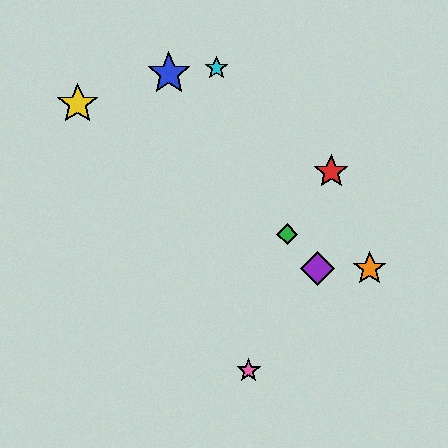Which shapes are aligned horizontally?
The purple diamond, the orange star are aligned horizontally.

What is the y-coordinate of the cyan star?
The cyan star is at y≈68.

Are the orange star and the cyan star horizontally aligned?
No, the orange star is at y≈268 and the cyan star is at y≈68.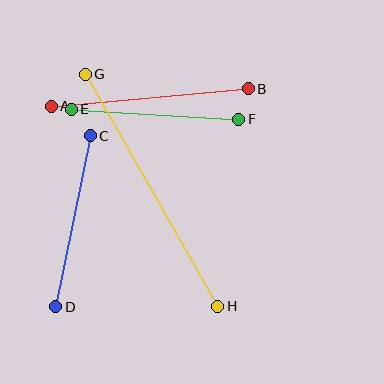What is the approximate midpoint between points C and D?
The midpoint is at approximately (73, 221) pixels.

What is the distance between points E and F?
The distance is approximately 168 pixels.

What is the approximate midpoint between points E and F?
The midpoint is at approximately (155, 114) pixels.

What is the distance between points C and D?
The distance is approximately 174 pixels.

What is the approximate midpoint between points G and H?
The midpoint is at approximately (151, 190) pixels.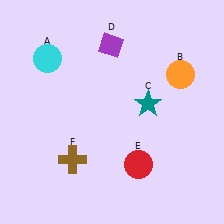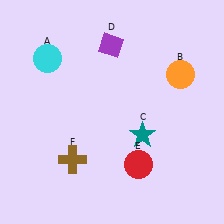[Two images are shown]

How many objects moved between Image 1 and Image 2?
1 object moved between the two images.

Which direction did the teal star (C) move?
The teal star (C) moved down.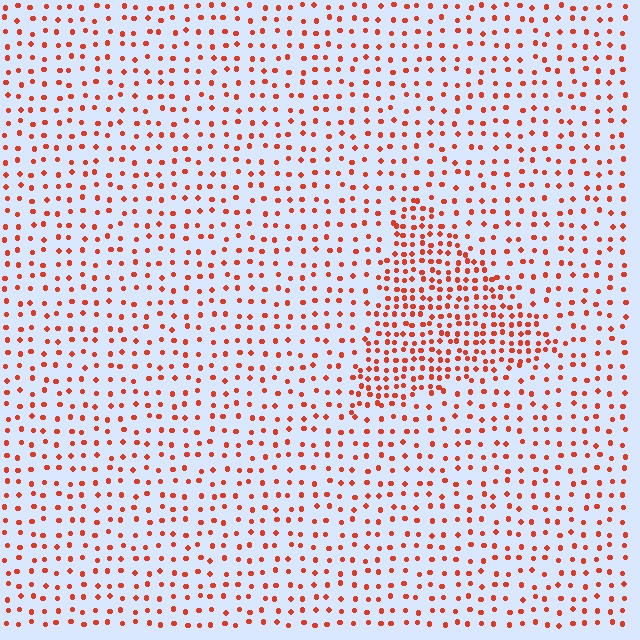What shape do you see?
I see a triangle.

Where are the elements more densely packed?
The elements are more densely packed inside the triangle boundary.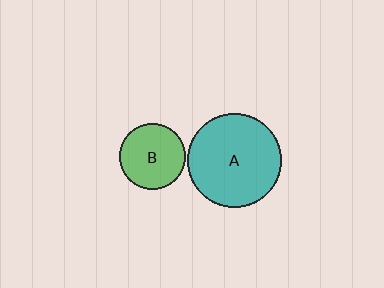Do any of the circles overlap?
No, none of the circles overlap.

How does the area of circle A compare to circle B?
Approximately 2.0 times.